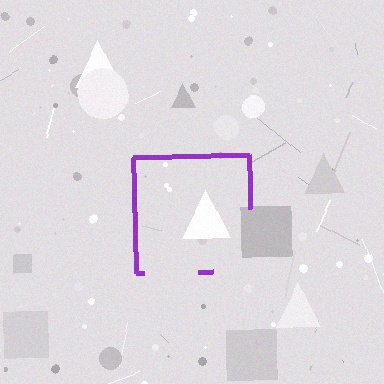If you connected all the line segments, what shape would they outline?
They would outline a square.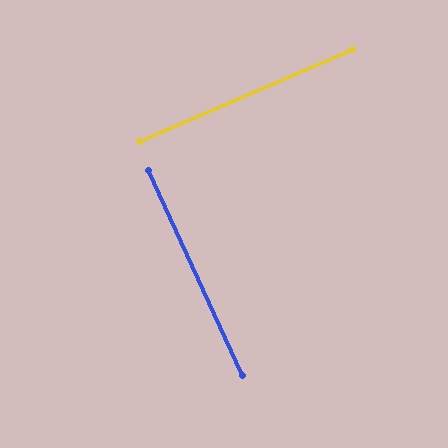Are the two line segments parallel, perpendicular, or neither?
Perpendicular — they meet at approximately 89°.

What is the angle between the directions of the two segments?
Approximately 89 degrees.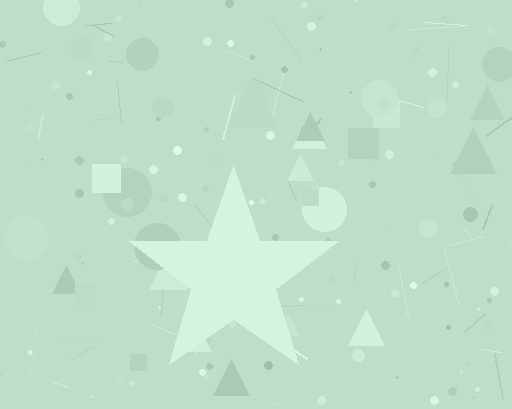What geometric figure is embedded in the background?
A star is embedded in the background.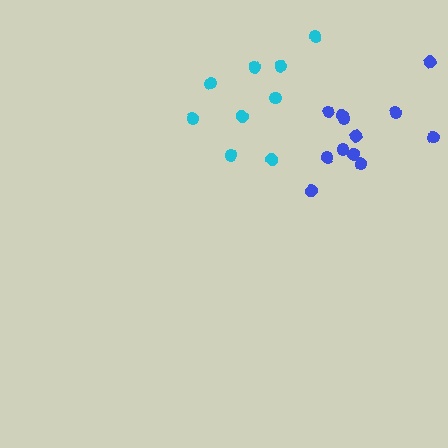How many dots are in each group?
Group 1: 9 dots, Group 2: 12 dots (21 total).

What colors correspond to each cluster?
The clusters are colored: cyan, blue.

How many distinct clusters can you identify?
There are 2 distinct clusters.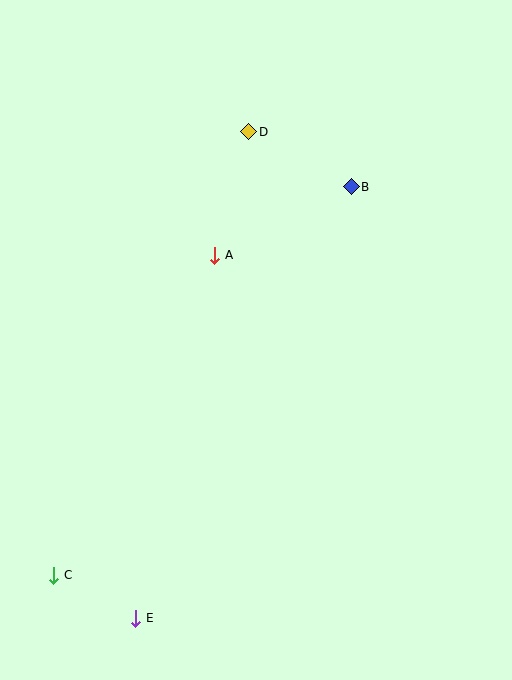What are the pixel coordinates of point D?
Point D is at (249, 132).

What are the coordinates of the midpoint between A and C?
The midpoint between A and C is at (134, 415).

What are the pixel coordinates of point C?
Point C is at (54, 575).